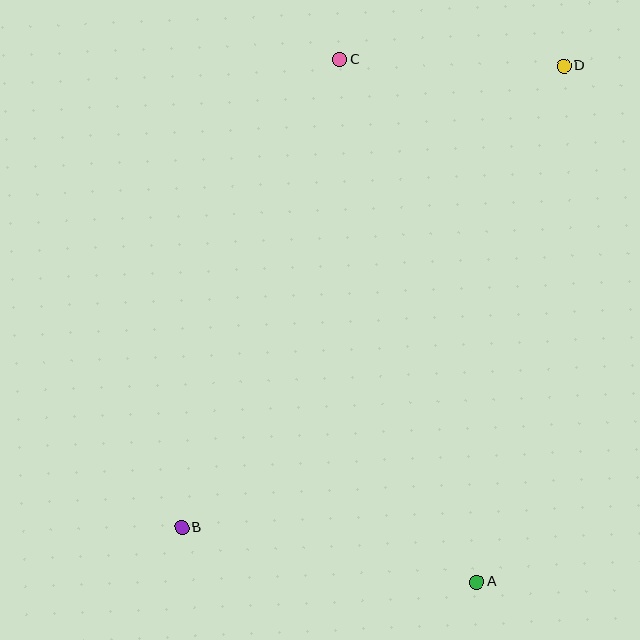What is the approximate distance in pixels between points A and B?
The distance between A and B is approximately 300 pixels.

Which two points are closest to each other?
Points C and D are closest to each other.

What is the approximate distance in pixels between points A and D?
The distance between A and D is approximately 523 pixels.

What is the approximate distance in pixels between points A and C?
The distance between A and C is approximately 540 pixels.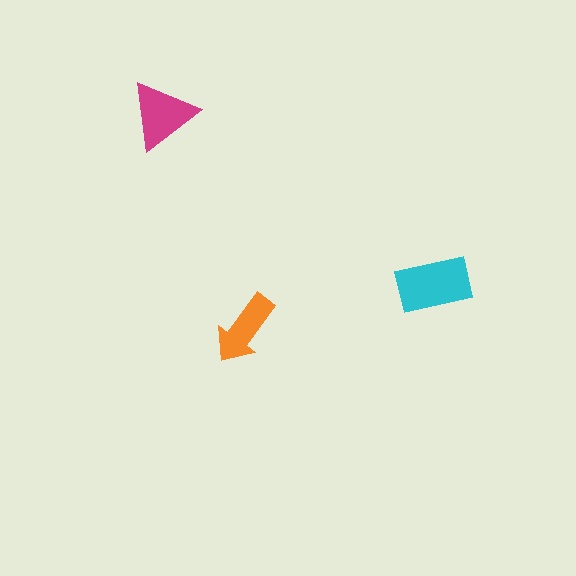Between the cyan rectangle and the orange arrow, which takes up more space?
The cyan rectangle.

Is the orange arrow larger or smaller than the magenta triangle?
Smaller.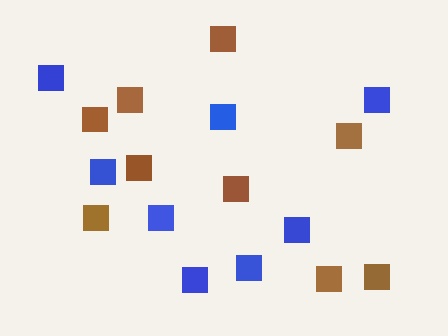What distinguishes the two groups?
There are 2 groups: one group of blue squares (8) and one group of brown squares (9).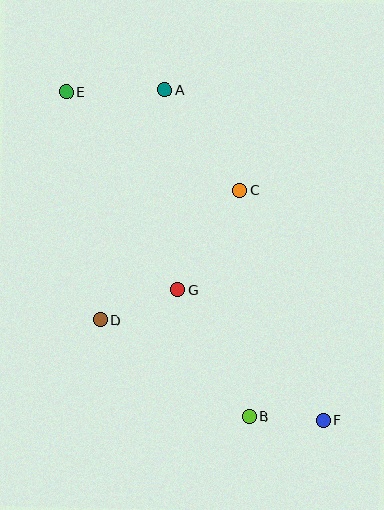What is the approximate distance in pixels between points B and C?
The distance between B and C is approximately 226 pixels.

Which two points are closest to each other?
Points B and F are closest to each other.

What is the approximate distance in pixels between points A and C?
The distance between A and C is approximately 125 pixels.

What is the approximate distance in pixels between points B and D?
The distance between B and D is approximately 178 pixels.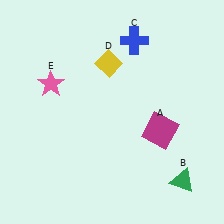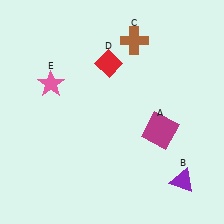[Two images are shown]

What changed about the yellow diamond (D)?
In Image 1, D is yellow. In Image 2, it changed to red.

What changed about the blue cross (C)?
In Image 1, C is blue. In Image 2, it changed to brown.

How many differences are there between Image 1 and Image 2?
There are 3 differences between the two images.